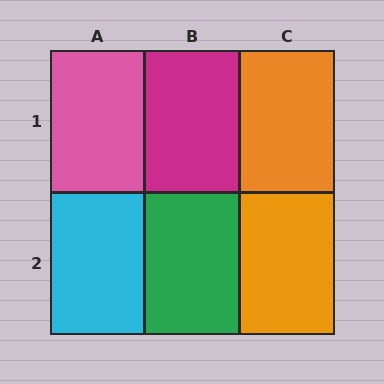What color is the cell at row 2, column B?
Green.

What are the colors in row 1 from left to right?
Pink, magenta, orange.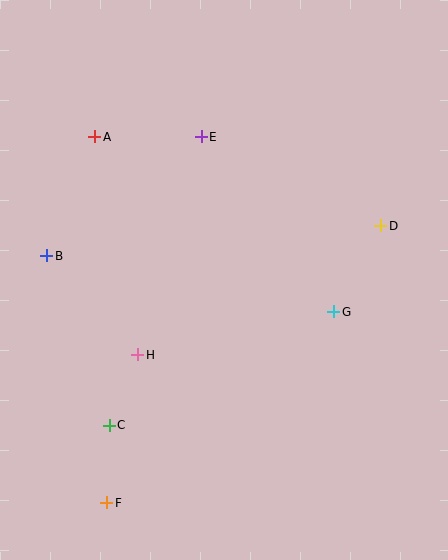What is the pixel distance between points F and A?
The distance between F and A is 366 pixels.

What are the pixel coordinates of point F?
Point F is at (107, 503).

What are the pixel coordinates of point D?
Point D is at (381, 226).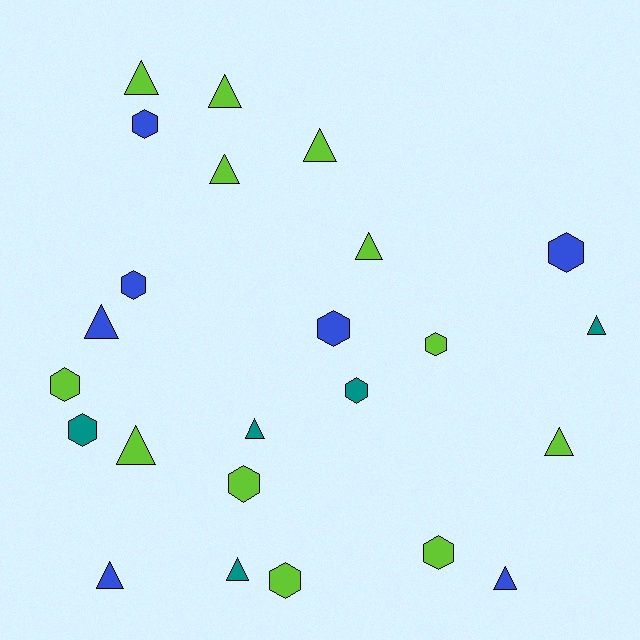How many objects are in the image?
There are 24 objects.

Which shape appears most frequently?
Triangle, with 13 objects.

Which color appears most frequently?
Lime, with 12 objects.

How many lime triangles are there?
There are 7 lime triangles.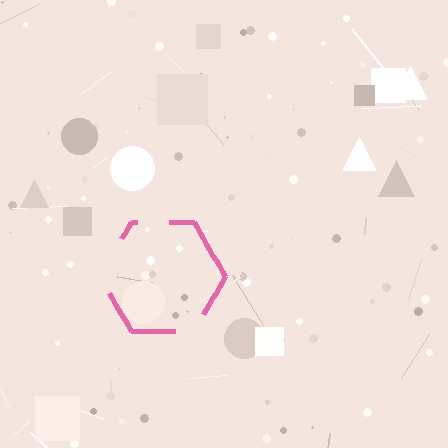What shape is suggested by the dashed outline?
The dashed outline suggests a hexagon.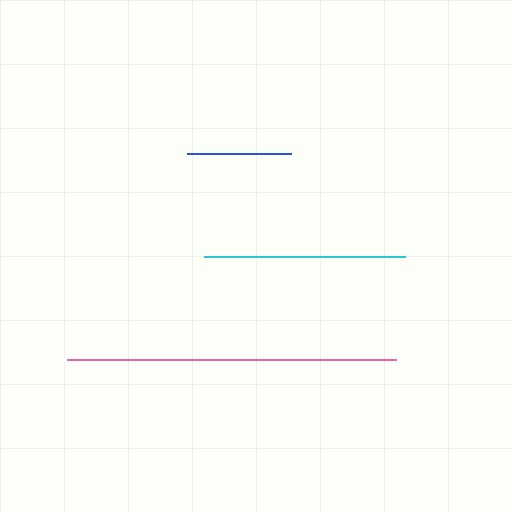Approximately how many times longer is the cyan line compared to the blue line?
The cyan line is approximately 1.9 times the length of the blue line.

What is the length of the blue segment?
The blue segment is approximately 104 pixels long.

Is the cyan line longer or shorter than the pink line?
The pink line is longer than the cyan line.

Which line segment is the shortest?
The blue line is the shortest at approximately 104 pixels.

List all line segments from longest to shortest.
From longest to shortest: pink, cyan, blue.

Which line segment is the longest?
The pink line is the longest at approximately 329 pixels.